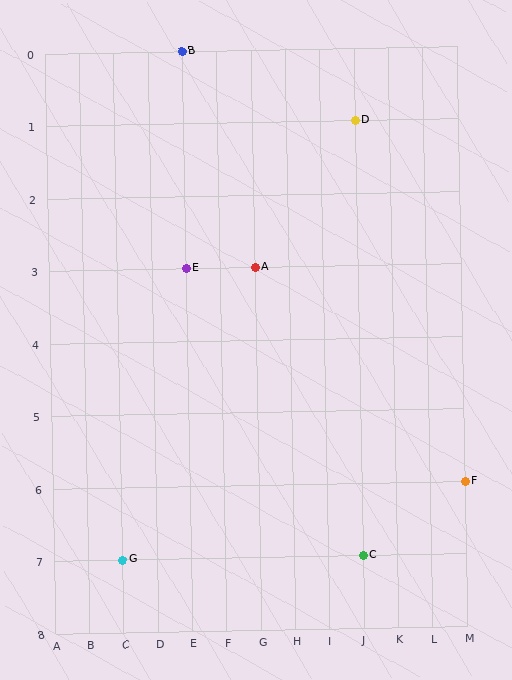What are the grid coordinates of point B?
Point B is at grid coordinates (E, 0).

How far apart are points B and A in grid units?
Points B and A are 2 columns and 3 rows apart (about 3.6 grid units diagonally).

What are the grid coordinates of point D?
Point D is at grid coordinates (J, 1).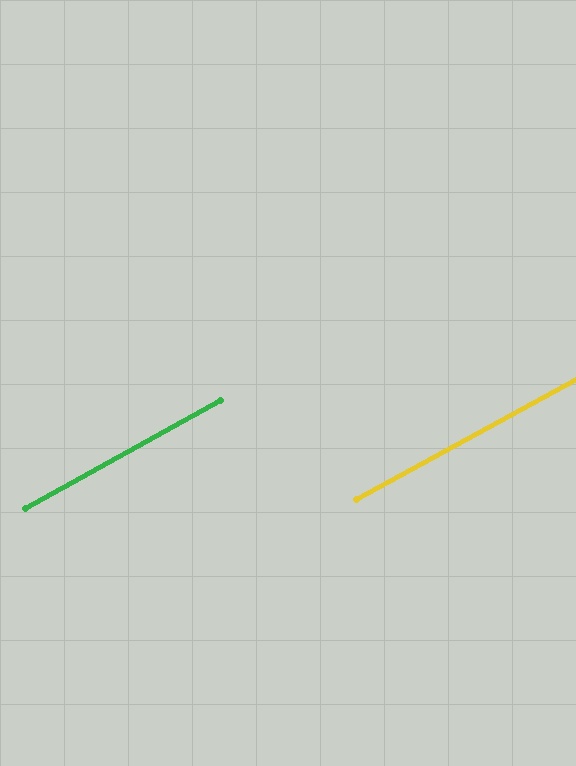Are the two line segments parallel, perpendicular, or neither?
Parallel — their directions differ by only 0.3°.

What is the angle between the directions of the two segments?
Approximately 0 degrees.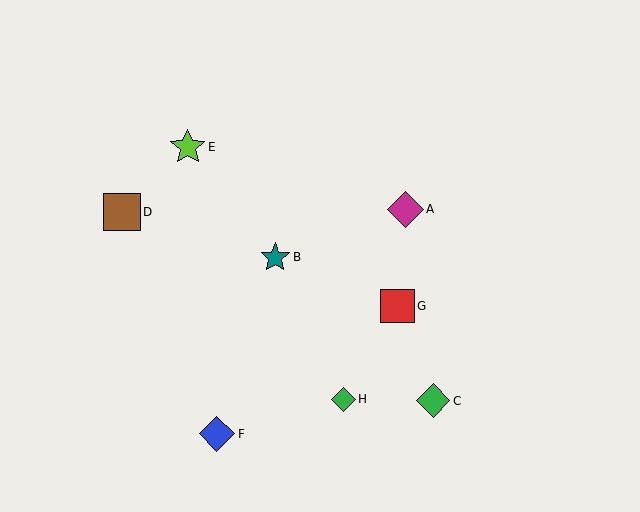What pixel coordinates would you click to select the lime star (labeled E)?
Click at (188, 147) to select the lime star E.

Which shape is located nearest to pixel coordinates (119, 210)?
The brown square (labeled D) at (122, 212) is nearest to that location.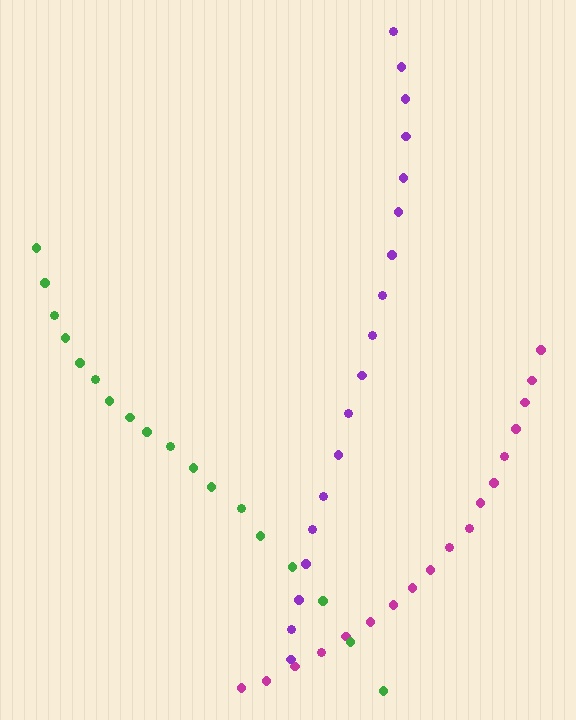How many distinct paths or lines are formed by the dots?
There are 3 distinct paths.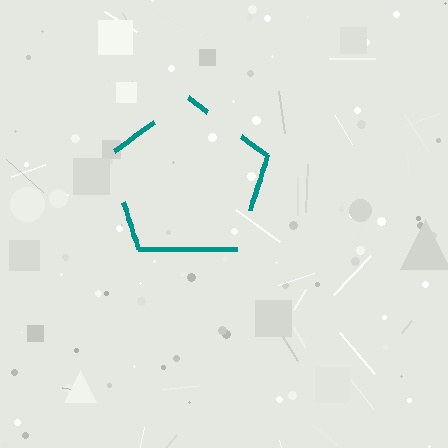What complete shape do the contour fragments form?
The contour fragments form a pentagon.